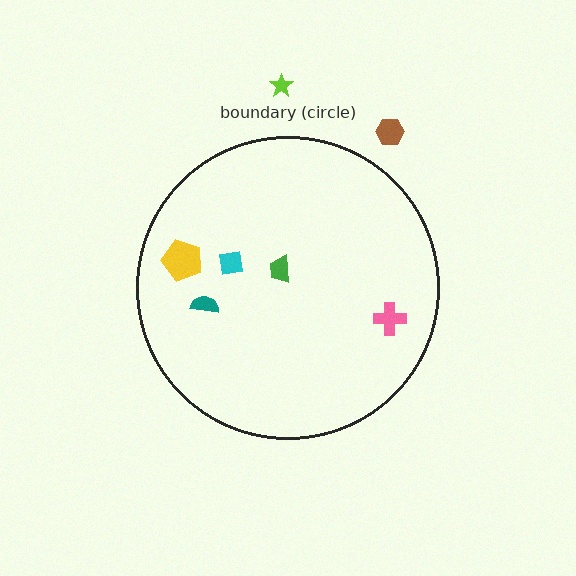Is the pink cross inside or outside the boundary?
Inside.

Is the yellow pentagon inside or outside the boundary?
Inside.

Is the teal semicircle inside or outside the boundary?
Inside.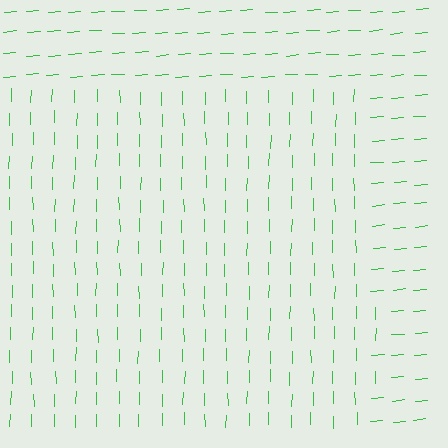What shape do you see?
I see a rectangle.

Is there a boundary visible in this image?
Yes, there is a texture boundary formed by a change in line orientation.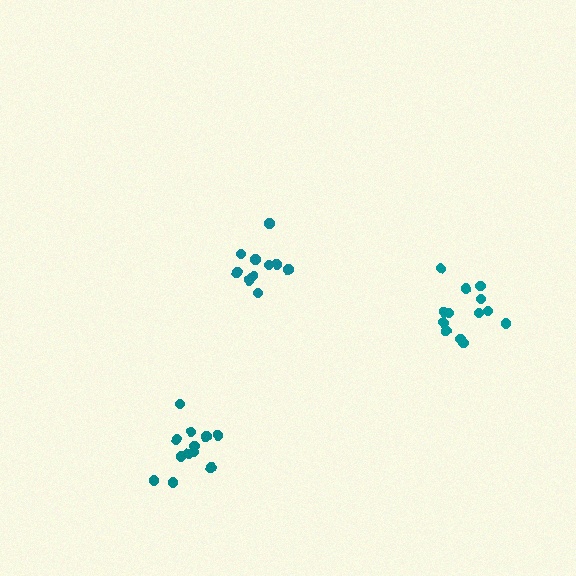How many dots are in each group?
Group 1: 12 dots, Group 2: 13 dots, Group 3: 10 dots (35 total).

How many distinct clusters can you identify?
There are 3 distinct clusters.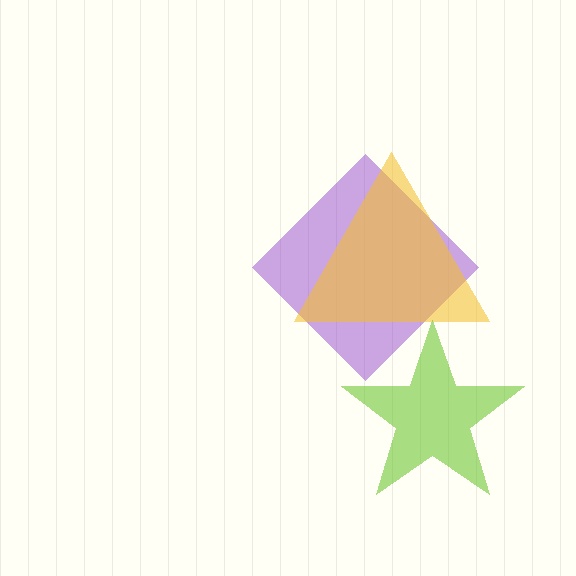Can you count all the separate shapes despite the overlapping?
Yes, there are 3 separate shapes.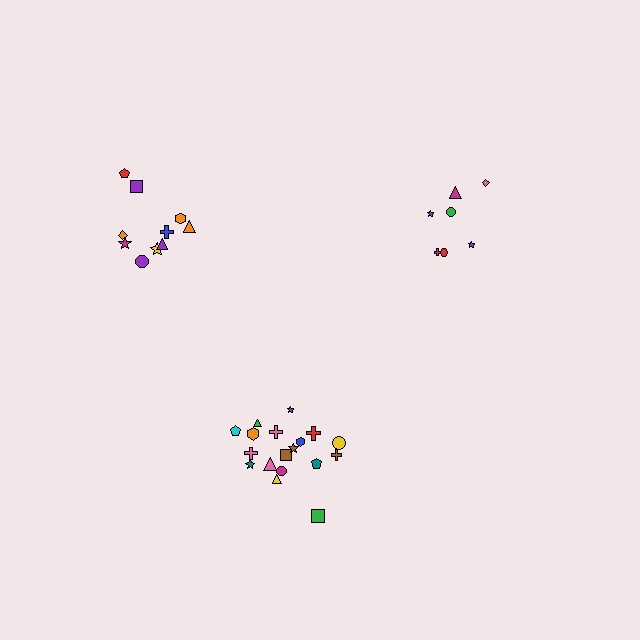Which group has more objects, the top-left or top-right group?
The top-left group.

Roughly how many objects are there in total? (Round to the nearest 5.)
Roughly 35 objects in total.